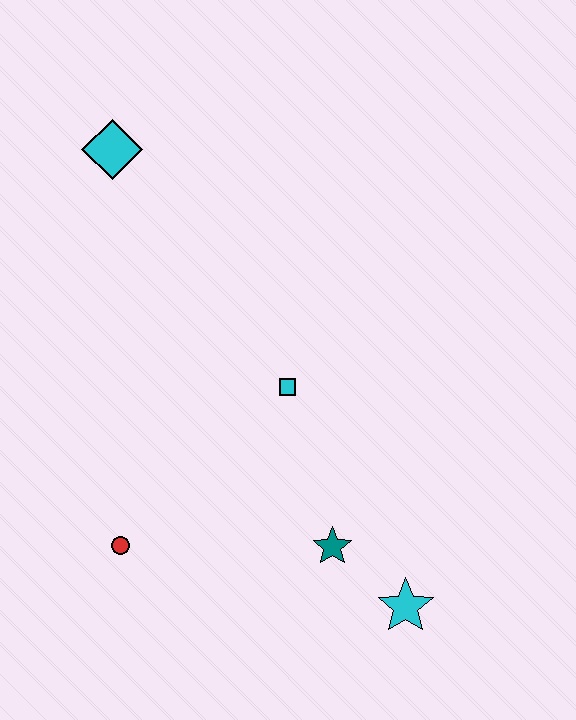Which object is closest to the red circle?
The teal star is closest to the red circle.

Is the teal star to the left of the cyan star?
Yes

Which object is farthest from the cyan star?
The cyan diamond is farthest from the cyan star.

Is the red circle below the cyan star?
No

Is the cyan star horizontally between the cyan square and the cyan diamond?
No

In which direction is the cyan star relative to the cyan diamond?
The cyan star is below the cyan diamond.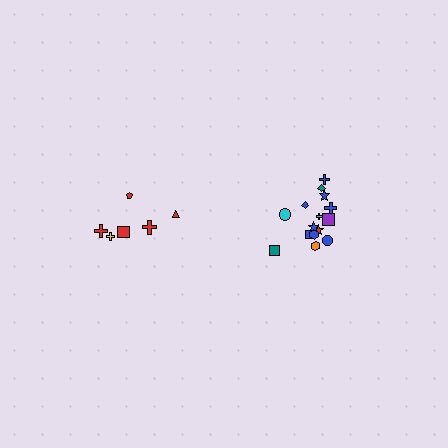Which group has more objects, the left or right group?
The right group.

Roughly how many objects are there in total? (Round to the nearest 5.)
Roughly 20 objects in total.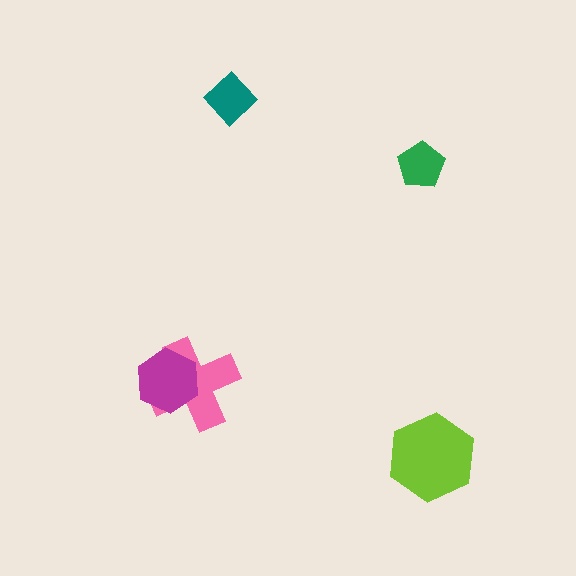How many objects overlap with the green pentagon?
0 objects overlap with the green pentagon.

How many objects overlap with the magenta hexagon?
1 object overlaps with the magenta hexagon.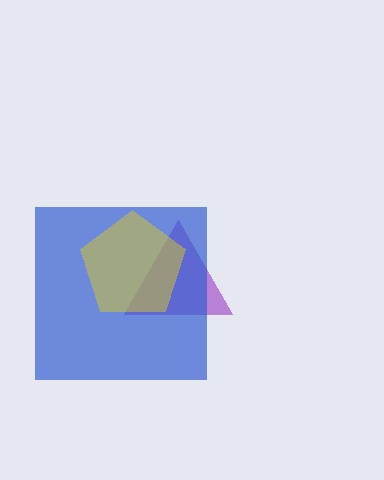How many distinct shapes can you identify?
There are 3 distinct shapes: a purple triangle, a blue square, a yellow pentagon.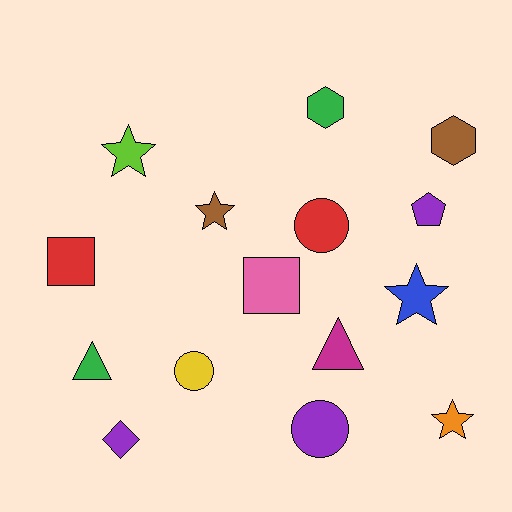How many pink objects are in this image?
There is 1 pink object.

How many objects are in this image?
There are 15 objects.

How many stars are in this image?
There are 4 stars.